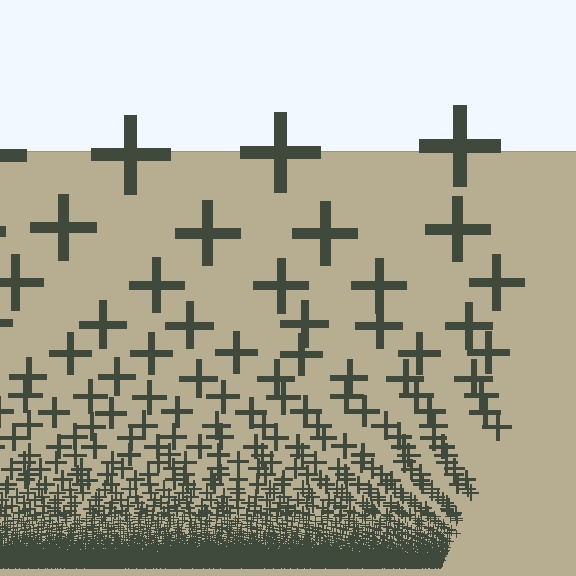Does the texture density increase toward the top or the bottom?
Density increases toward the bottom.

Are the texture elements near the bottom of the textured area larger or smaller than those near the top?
Smaller. The gradient is inverted — elements near the bottom are smaller and denser.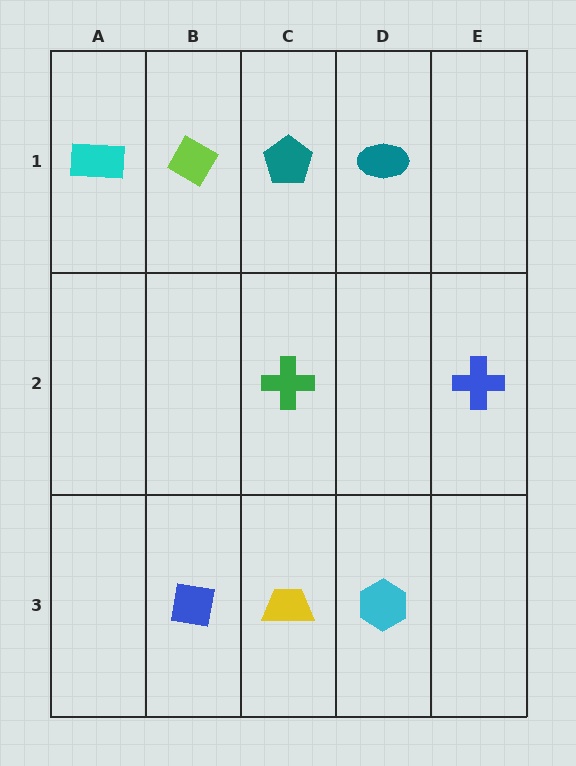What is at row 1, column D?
A teal ellipse.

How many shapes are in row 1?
4 shapes.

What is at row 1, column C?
A teal pentagon.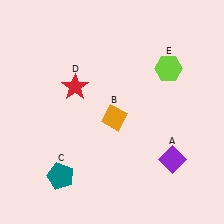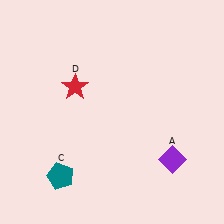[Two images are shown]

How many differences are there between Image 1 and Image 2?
There are 2 differences between the two images.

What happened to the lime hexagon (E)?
The lime hexagon (E) was removed in Image 2. It was in the top-right area of Image 1.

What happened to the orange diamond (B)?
The orange diamond (B) was removed in Image 2. It was in the bottom-right area of Image 1.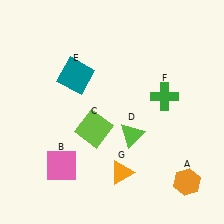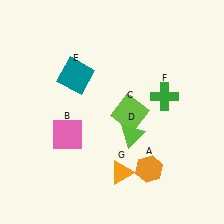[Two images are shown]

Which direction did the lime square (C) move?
The lime square (C) moved right.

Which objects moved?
The objects that moved are: the orange hexagon (A), the pink square (B), the lime square (C).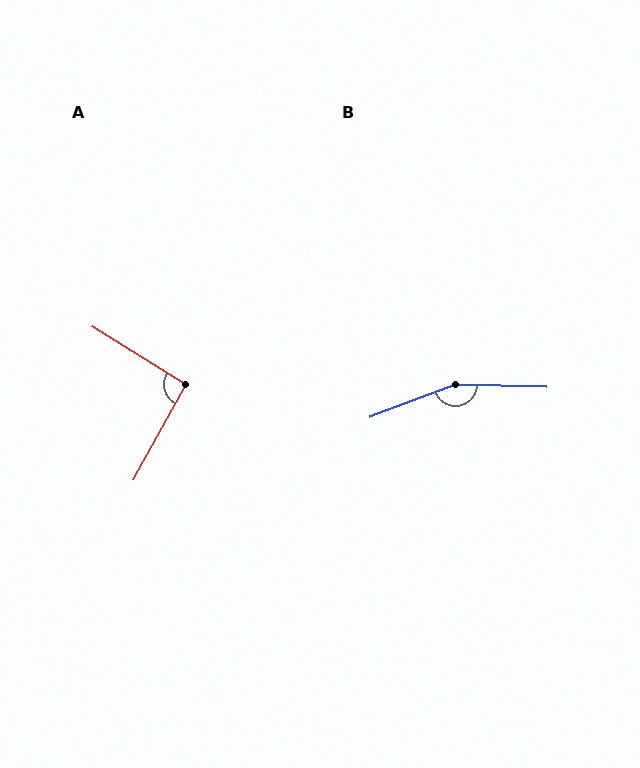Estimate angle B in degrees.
Approximately 158 degrees.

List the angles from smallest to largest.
A (93°), B (158°).